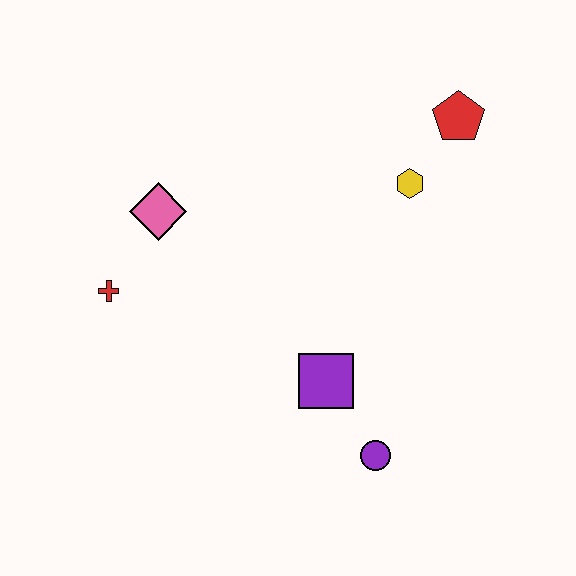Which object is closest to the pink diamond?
The red cross is closest to the pink diamond.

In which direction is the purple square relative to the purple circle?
The purple square is above the purple circle.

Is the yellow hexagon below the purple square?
No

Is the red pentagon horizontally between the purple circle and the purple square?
No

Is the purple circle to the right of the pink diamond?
Yes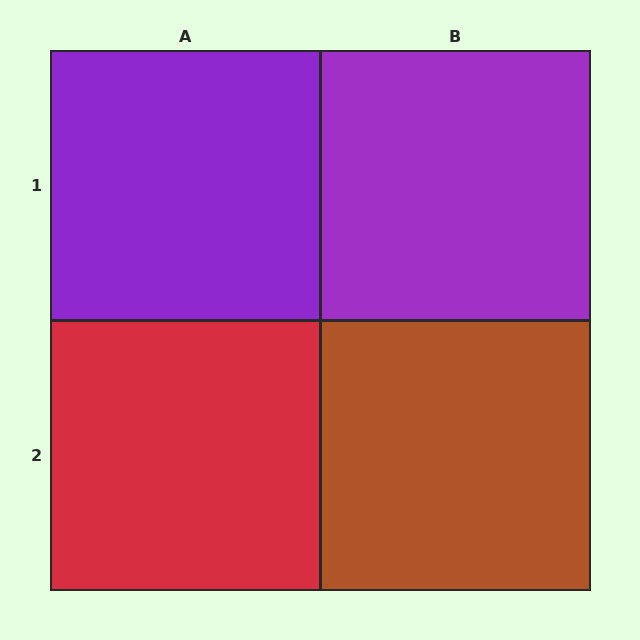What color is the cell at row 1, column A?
Purple.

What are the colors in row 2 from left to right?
Red, brown.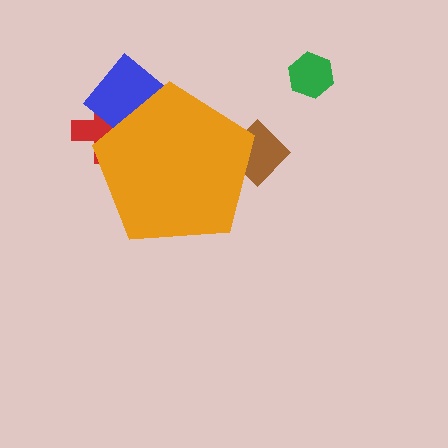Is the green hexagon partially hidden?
No, the green hexagon is fully visible.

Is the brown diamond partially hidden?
Yes, the brown diamond is partially hidden behind the orange pentagon.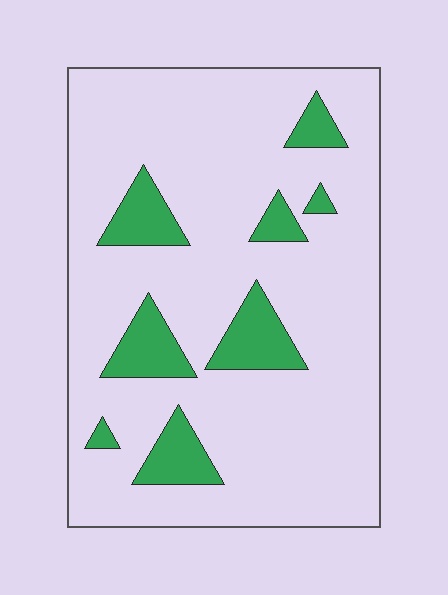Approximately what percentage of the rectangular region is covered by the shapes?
Approximately 15%.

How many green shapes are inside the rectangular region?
8.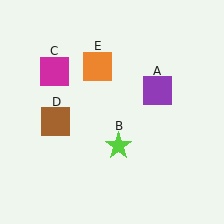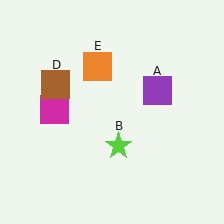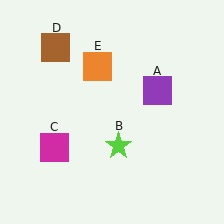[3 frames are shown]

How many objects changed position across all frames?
2 objects changed position: magenta square (object C), brown square (object D).